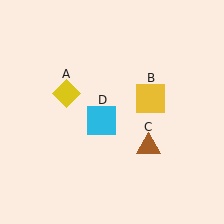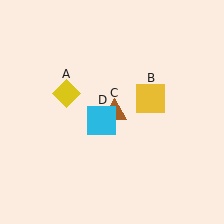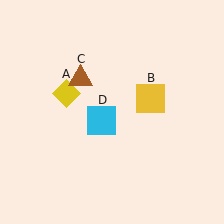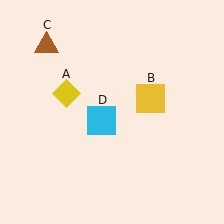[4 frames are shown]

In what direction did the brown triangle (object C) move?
The brown triangle (object C) moved up and to the left.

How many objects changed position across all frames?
1 object changed position: brown triangle (object C).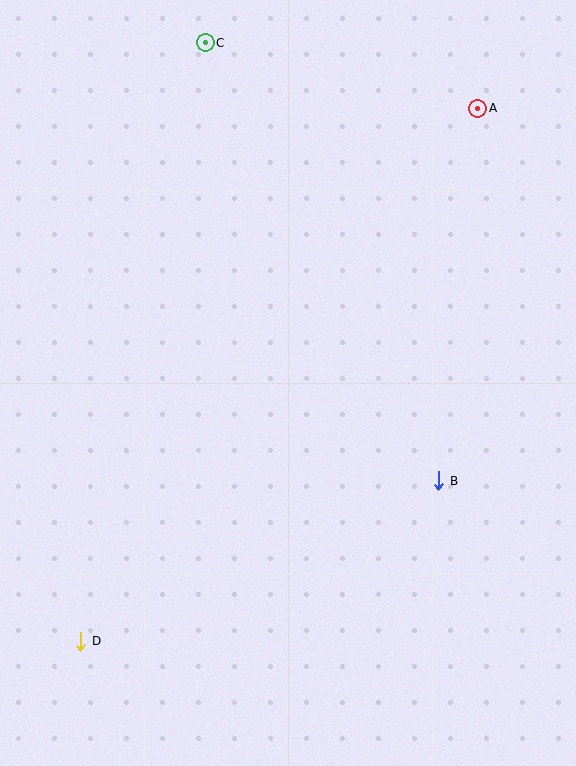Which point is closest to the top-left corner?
Point C is closest to the top-left corner.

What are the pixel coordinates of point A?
Point A is at (478, 108).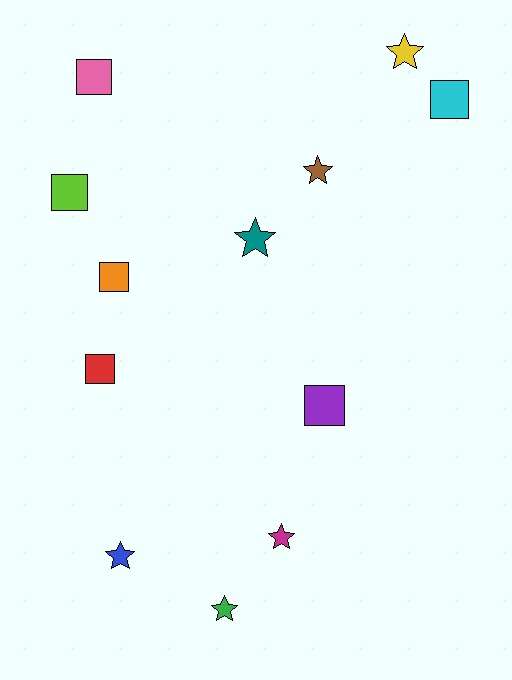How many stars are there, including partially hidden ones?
There are 6 stars.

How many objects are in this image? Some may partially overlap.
There are 12 objects.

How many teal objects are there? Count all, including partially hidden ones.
There is 1 teal object.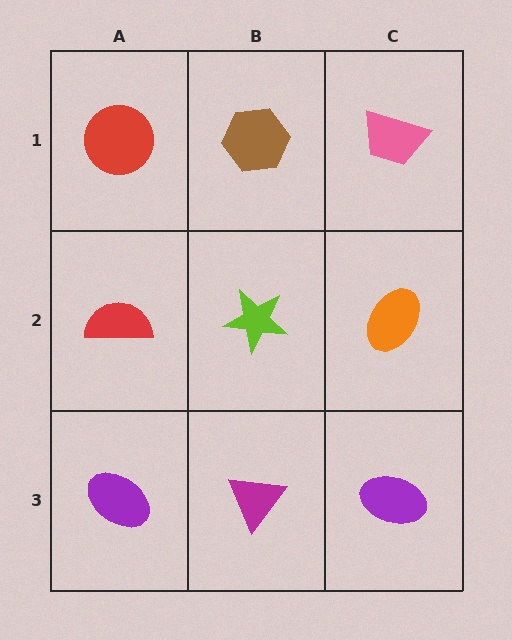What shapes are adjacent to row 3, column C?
An orange ellipse (row 2, column C), a magenta triangle (row 3, column B).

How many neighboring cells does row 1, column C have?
2.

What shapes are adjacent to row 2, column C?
A pink trapezoid (row 1, column C), a purple ellipse (row 3, column C), a lime star (row 2, column B).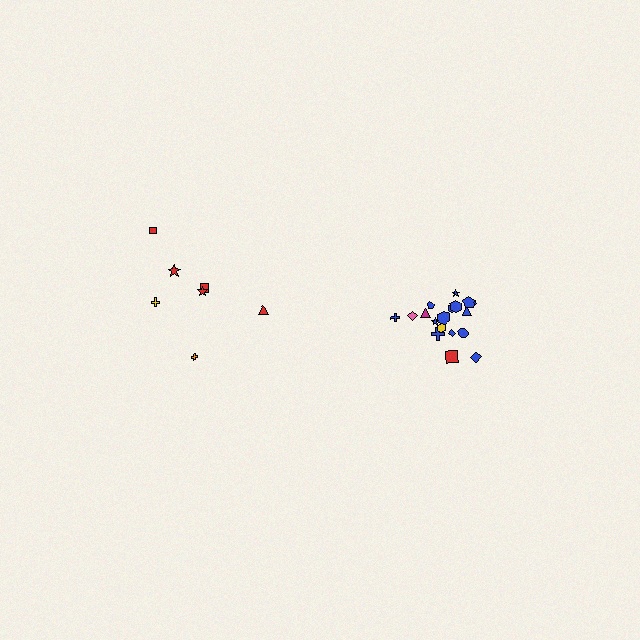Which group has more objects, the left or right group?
The right group.